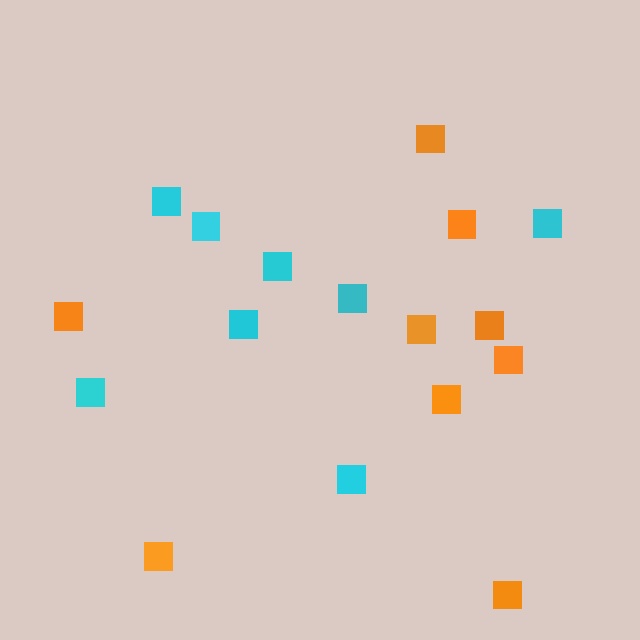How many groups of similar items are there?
There are 2 groups: one group of cyan squares (8) and one group of orange squares (9).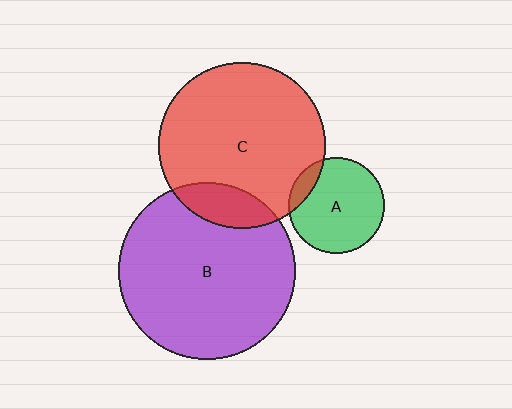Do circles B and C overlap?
Yes.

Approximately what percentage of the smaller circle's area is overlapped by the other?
Approximately 15%.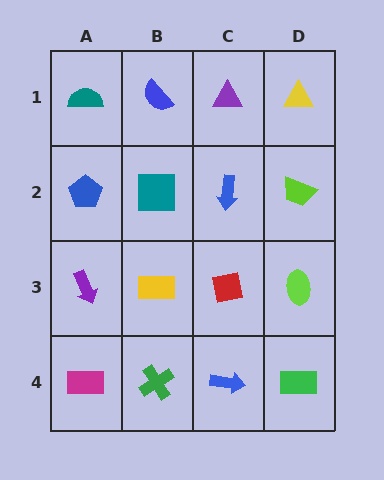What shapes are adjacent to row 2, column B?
A blue semicircle (row 1, column B), a yellow rectangle (row 3, column B), a blue pentagon (row 2, column A), a blue arrow (row 2, column C).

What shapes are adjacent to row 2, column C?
A purple triangle (row 1, column C), a red square (row 3, column C), a teal square (row 2, column B), a lime trapezoid (row 2, column D).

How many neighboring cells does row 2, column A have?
3.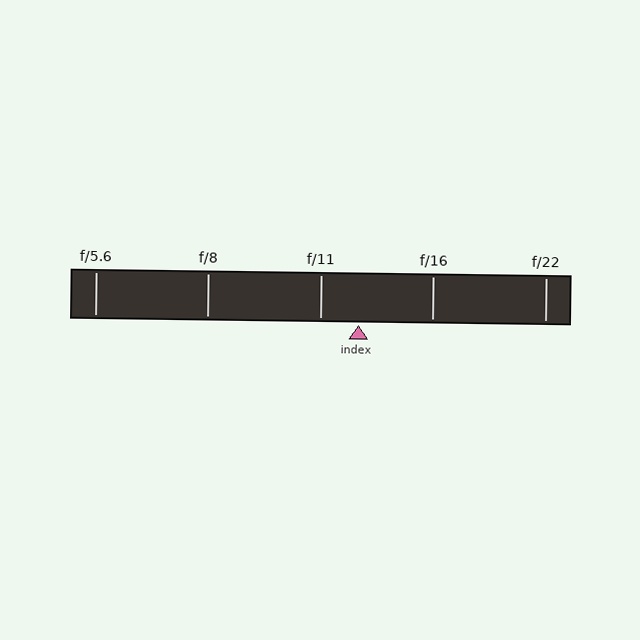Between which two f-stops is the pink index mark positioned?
The index mark is between f/11 and f/16.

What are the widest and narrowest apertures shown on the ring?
The widest aperture shown is f/5.6 and the narrowest is f/22.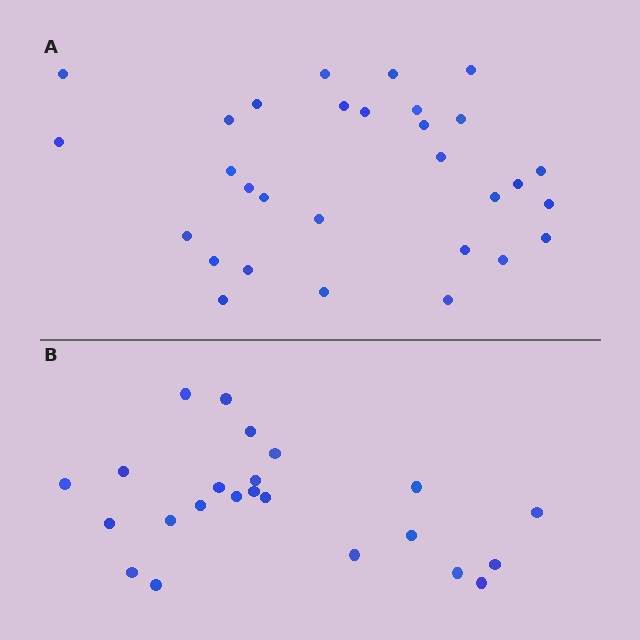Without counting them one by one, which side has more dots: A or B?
Region A (the top region) has more dots.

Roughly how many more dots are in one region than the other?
Region A has roughly 8 or so more dots than region B.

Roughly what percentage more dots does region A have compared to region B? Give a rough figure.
About 30% more.